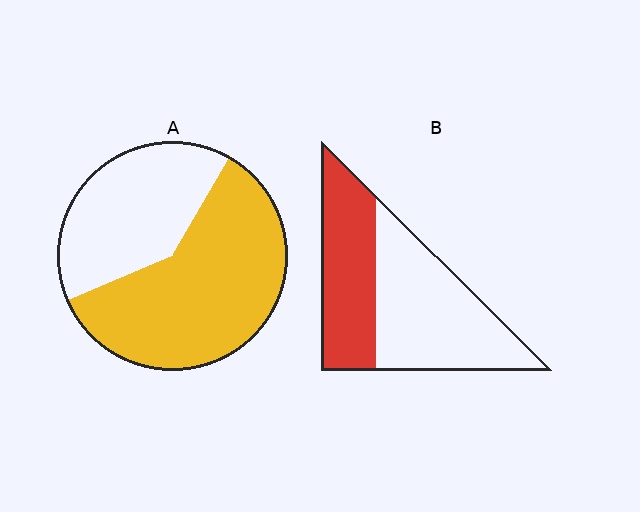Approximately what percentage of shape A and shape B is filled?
A is approximately 60% and B is approximately 40%.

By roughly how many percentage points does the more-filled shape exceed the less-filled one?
By roughly 20 percentage points (A over B).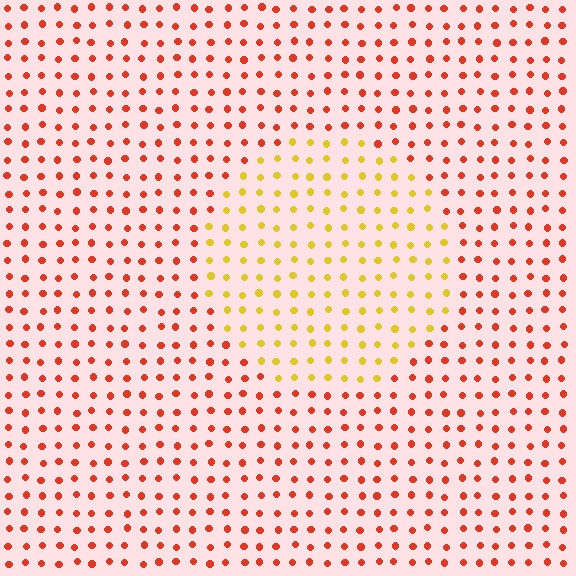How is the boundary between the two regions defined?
The boundary is defined purely by a slight shift in hue (about 47 degrees). Spacing, size, and orientation are identical on both sides.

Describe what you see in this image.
The image is filled with small red elements in a uniform arrangement. A circle-shaped region is visible where the elements are tinted to a slightly different hue, forming a subtle color boundary.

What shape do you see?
I see a circle.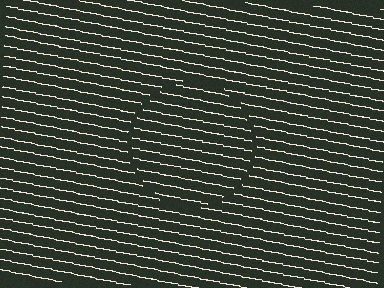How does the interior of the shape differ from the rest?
The interior of the shape contains the same grating, shifted by half a period — the contour is defined by the phase discontinuity where line-ends from the inner and outer gratings abut.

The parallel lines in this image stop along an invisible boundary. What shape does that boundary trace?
An illusory circle. The interior of the shape contains the same grating, shifted by half a period — the contour is defined by the phase discontinuity where line-ends from the inner and outer gratings abut.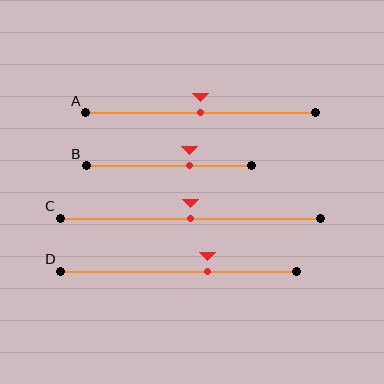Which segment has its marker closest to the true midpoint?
Segment A has its marker closest to the true midpoint.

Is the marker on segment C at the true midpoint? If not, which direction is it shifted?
Yes, the marker on segment C is at the true midpoint.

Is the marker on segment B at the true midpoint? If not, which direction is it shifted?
No, the marker on segment B is shifted to the right by about 12% of the segment length.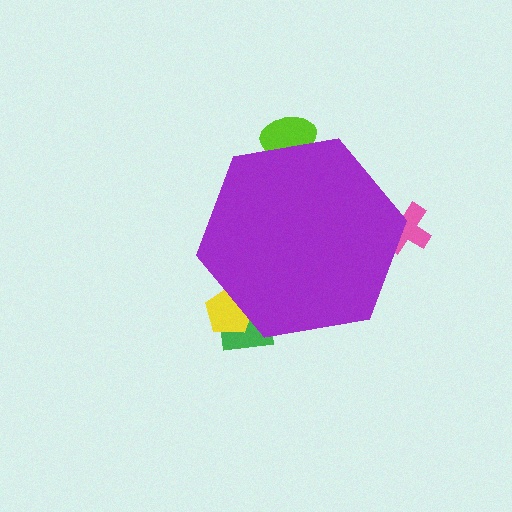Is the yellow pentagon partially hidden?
Yes, the yellow pentagon is partially hidden behind the purple hexagon.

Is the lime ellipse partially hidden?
Yes, the lime ellipse is partially hidden behind the purple hexagon.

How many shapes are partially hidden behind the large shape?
4 shapes are partially hidden.